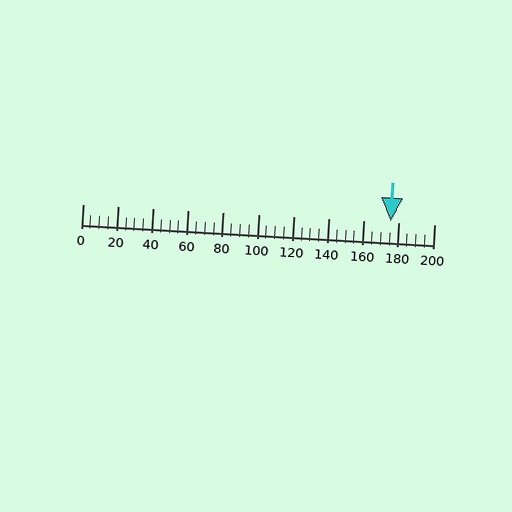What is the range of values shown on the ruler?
The ruler shows values from 0 to 200.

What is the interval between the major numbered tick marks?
The major tick marks are spaced 20 units apart.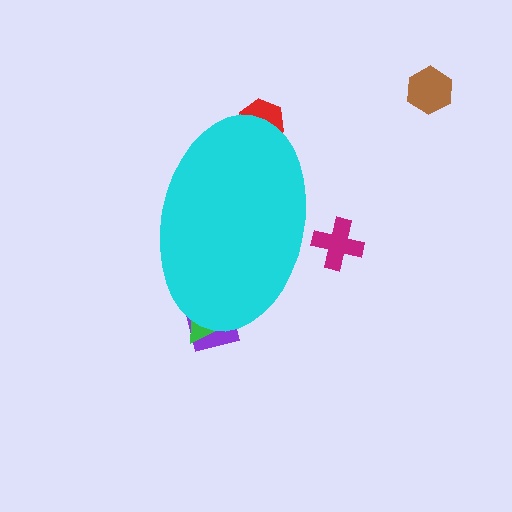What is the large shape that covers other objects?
A cyan ellipse.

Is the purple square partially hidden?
Yes, the purple square is partially hidden behind the cyan ellipse.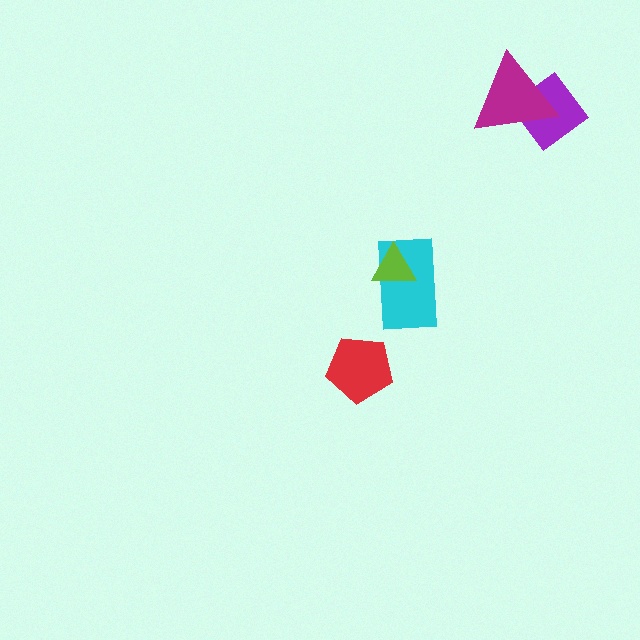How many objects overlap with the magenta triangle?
1 object overlaps with the magenta triangle.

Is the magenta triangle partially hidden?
No, no other shape covers it.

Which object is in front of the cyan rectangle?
The lime triangle is in front of the cyan rectangle.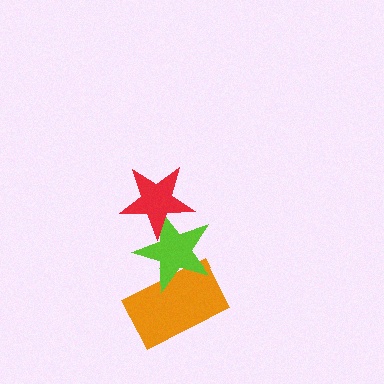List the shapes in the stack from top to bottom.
From top to bottom: the red star, the lime star, the orange rectangle.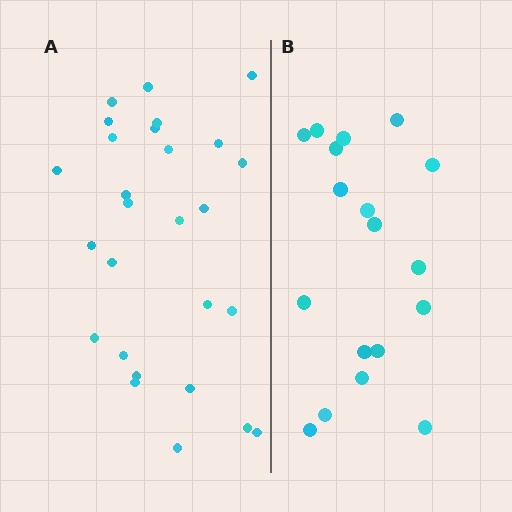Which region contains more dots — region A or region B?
Region A (the left region) has more dots.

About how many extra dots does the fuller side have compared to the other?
Region A has roughly 8 or so more dots than region B.